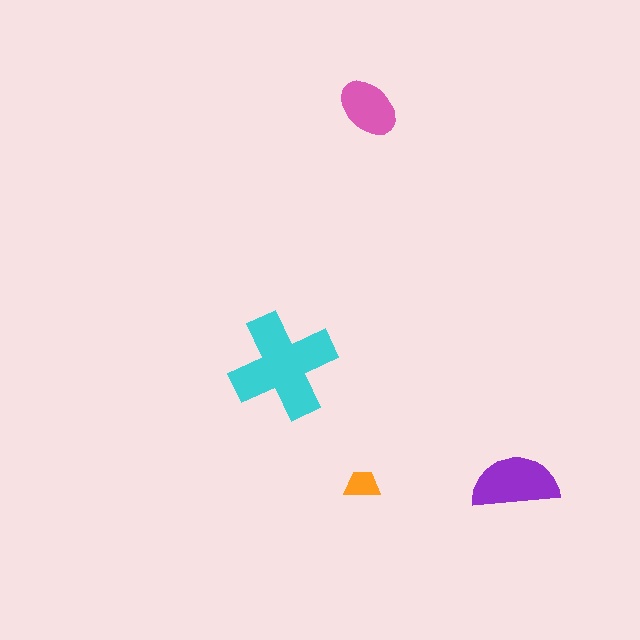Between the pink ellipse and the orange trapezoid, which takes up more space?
The pink ellipse.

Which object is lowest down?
The orange trapezoid is bottommost.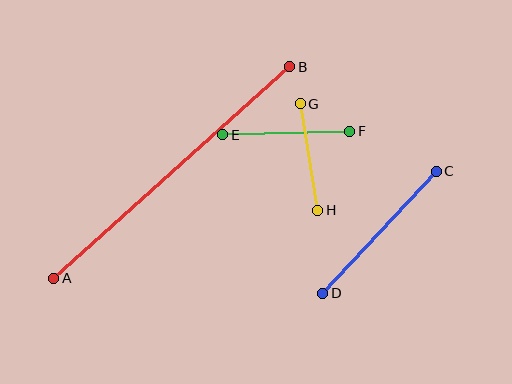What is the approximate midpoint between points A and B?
The midpoint is at approximately (172, 173) pixels.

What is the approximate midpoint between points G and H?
The midpoint is at approximately (309, 157) pixels.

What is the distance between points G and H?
The distance is approximately 108 pixels.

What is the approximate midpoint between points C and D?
The midpoint is at approximately (380, 232) pixels.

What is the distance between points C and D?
The distance is approximately 167 pixels.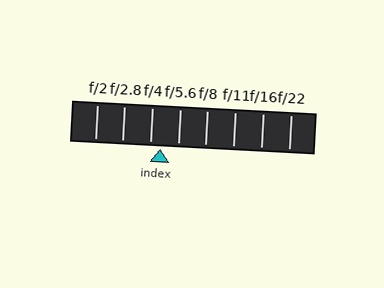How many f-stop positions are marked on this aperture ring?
There are 8 f-stop positions marked.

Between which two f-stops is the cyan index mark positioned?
The index mark is between f/4 and f/5.6.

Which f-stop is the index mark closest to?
The index mark is closest to f/4.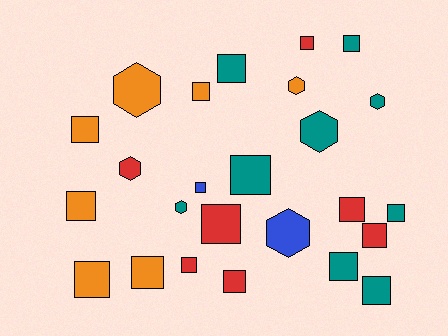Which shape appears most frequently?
Square, with 18 objects.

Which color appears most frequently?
Teal, with 9 objects.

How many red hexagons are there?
There is 1 red hexagon.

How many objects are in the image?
There are 25 objects.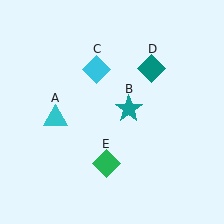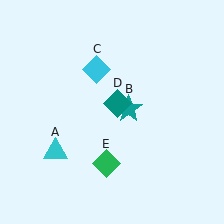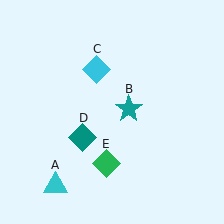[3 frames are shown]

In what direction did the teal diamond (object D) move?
The teal diamond (object D) moved down and to the left.